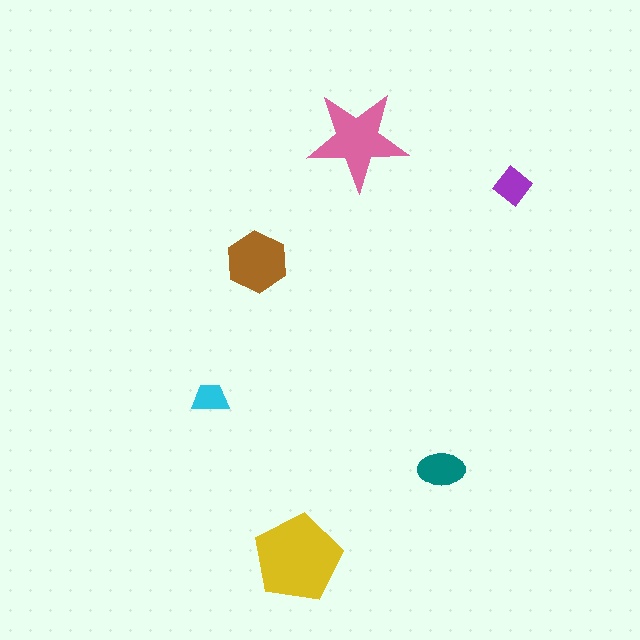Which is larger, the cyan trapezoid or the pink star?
The pink star.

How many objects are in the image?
There are 6 objects in the image.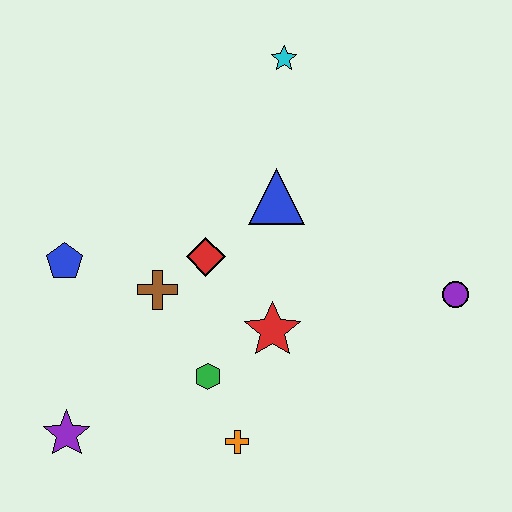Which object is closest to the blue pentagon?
The brown cross is closest to the blue pentagon.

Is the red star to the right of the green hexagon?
Yes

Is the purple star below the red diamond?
Yes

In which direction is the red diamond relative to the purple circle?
The red diamond is to the left of the purple circle.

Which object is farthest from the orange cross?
The cyan star is farthest from the orange cross.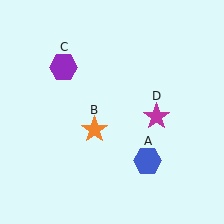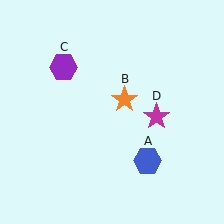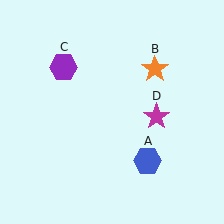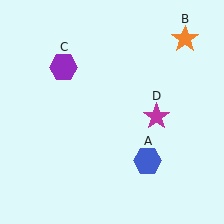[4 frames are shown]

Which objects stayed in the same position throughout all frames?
Blue hexagon (object A) and purple hexagon (object C) and magenta star (object D) remained stationary.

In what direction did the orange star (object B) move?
The orange star (object B) moved up and to the right.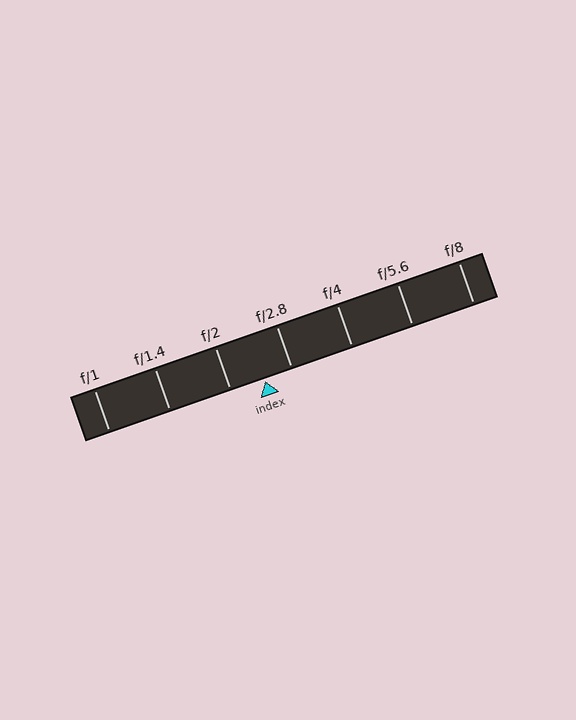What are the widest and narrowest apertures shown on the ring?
The widest aperture shown is f/1 and the narrowest is f/8.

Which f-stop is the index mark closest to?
The index mark is closest to f/2.8.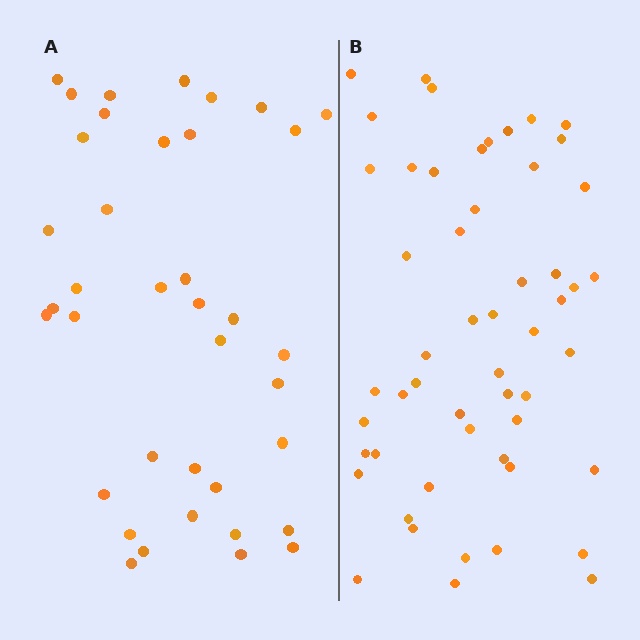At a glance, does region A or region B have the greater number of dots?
Region B (the right region) has more dots.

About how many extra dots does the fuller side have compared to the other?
Region B has approximately 15 more dots than region A.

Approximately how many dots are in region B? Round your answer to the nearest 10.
About 50 dots. (The exact count is 53, which rounds to 50.)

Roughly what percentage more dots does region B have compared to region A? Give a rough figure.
About 40% more.